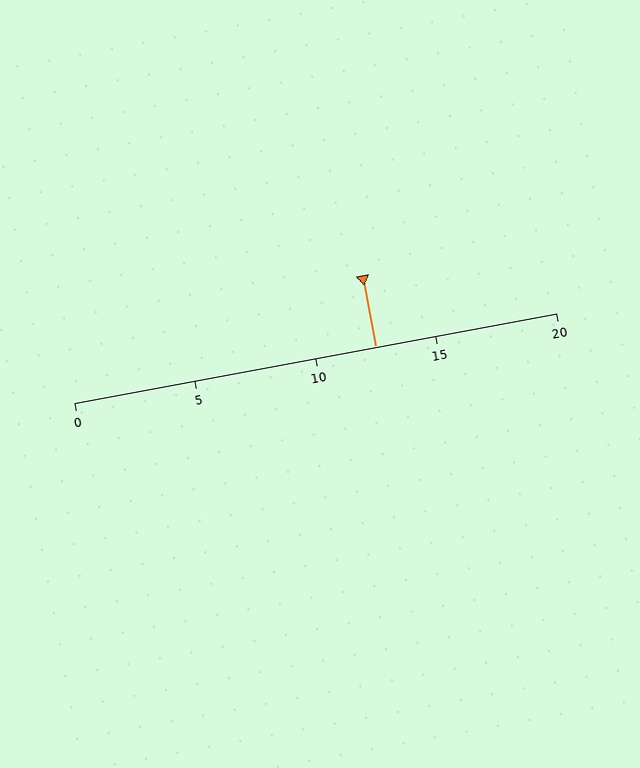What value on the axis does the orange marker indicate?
The marker indicates approximately 12.5.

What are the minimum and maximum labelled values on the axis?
The axis runs from 0 to 20.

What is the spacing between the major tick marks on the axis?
The major ticks are spaced 5 apart.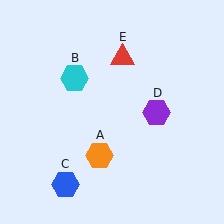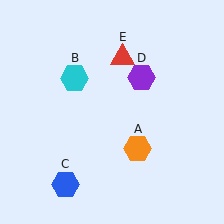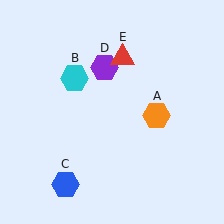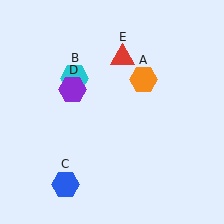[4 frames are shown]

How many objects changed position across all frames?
2 objects changed position: orange hexagon (object A), purple hexagon (object D).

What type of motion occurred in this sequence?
The orange hexagon (object A), purple hexagon (object D) rotated counterclockwise around the center of the scene.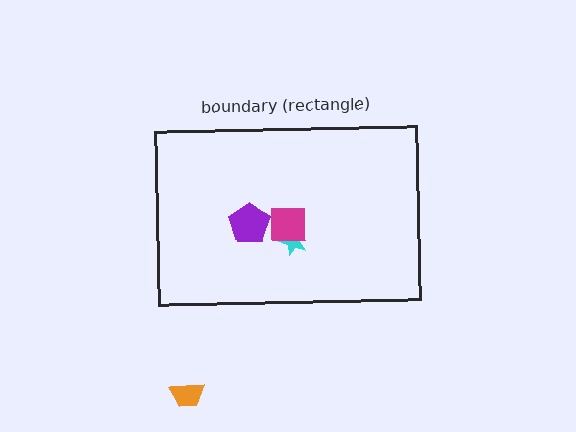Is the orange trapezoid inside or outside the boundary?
Outside.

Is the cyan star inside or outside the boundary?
Inside.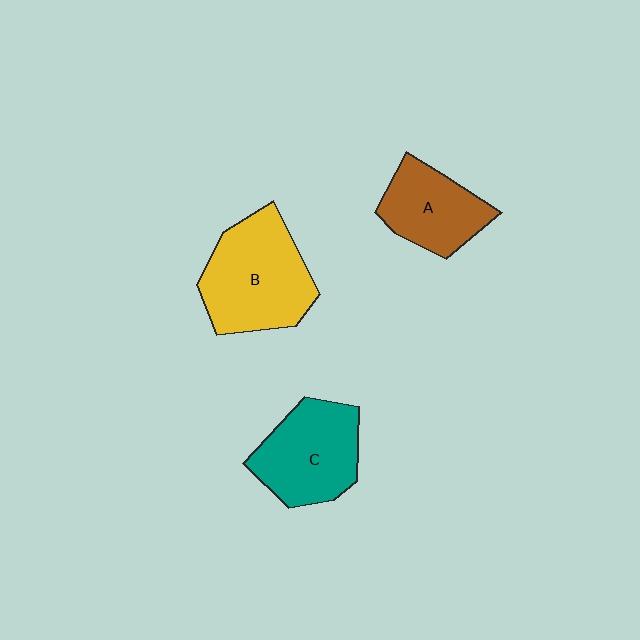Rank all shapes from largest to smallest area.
From largest to smallest: B (yellow), C (teal), A (brown).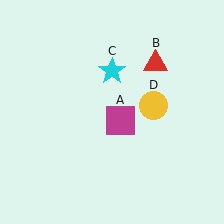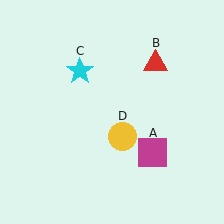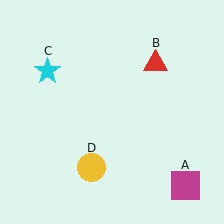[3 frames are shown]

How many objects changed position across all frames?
3 objects changed position: magenta square (object A), cyan star (object C), yellow circle (object D).